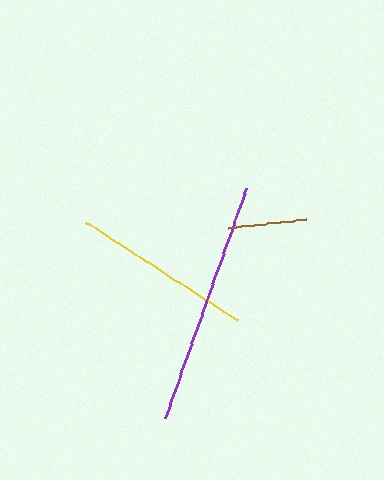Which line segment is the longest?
The purple line is the longest at approximately 243 pixels.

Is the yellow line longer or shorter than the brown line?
The yellow line is longer than the brown line.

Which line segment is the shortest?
The brown line is the shortest at approximately 78 pixels.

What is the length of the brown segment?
The brown segment is approximately 78 pixels long.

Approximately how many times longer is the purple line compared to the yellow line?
The purple line is approximately 1.3 times the length of the yellow line.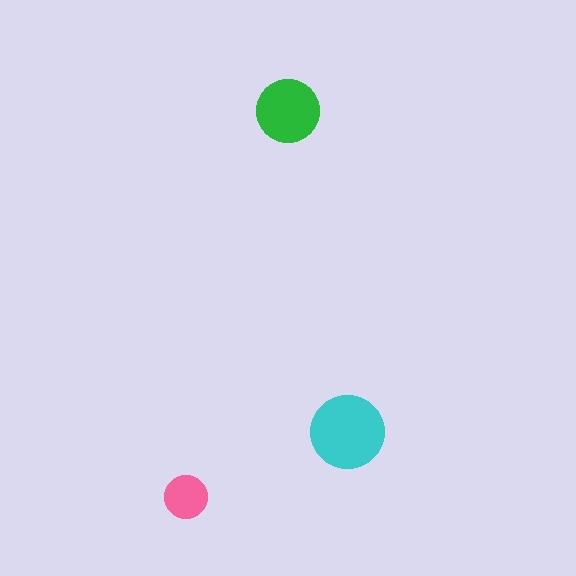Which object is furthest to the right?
The cyan circle is rightmost.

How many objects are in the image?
There are 3 objects in the image.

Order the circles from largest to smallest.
the cyan one, the green one, the pink one.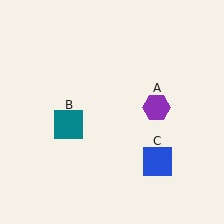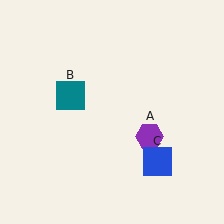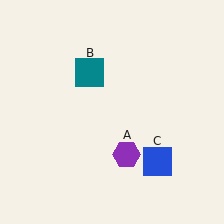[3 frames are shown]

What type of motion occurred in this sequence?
The purple hexagon (object A), teal square (object B) rotated clockwise around the center of the scene.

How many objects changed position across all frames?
2 objects changed position: purple hexagon (object A), teal square (object B).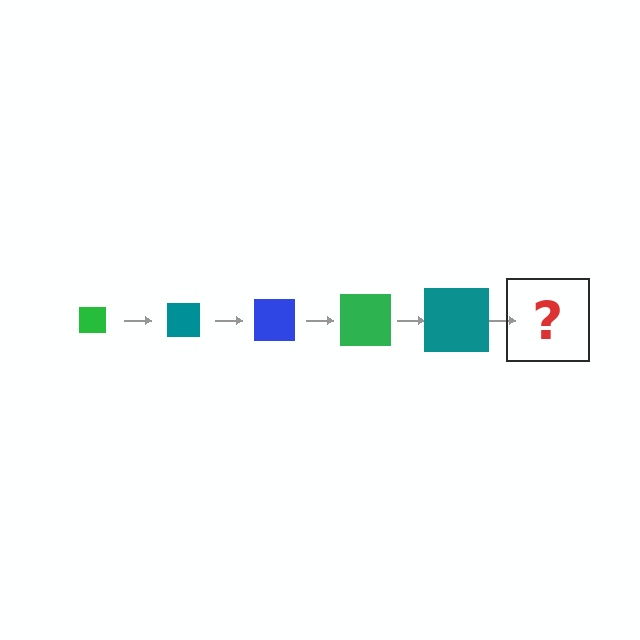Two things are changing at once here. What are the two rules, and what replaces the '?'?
The two rules are that the square grows larger each step and the color cycles through green, teal, and blue. The '?' should be a blue square, larger than the previous one.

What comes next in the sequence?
The next element should be a blue square, larger than the previous one.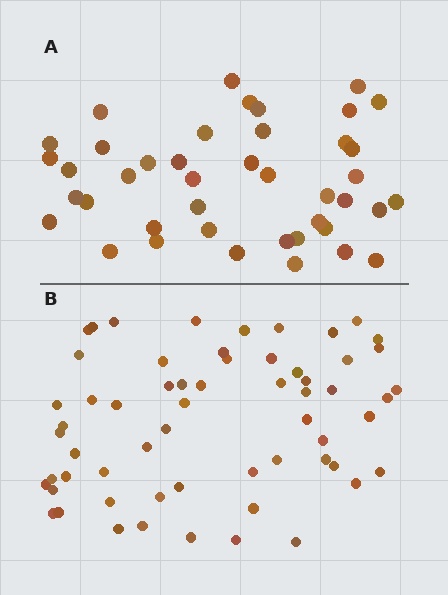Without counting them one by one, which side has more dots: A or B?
Region B (the bottom region) has more dots.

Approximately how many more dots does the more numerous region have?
Region B has approximately 20 more dots than region A.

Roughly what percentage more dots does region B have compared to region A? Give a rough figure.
About 45% more.